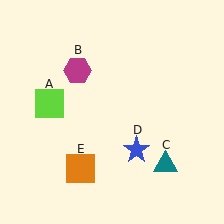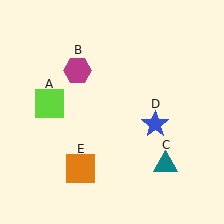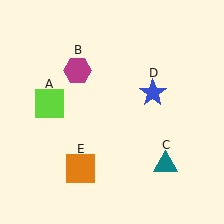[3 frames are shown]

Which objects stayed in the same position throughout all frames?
Lime square (object A) and magenta hexagon (object B) and teal triangle (object C) and orange square (object E) remained stationary.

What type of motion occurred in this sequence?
The blue star (object D) rotated counterclockwise around the center of the scene.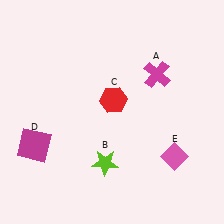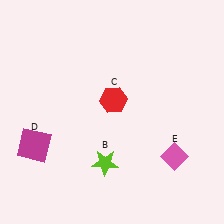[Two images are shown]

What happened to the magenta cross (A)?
The magenta cross (A) was removed in Image 2. It was in the top-right area of Image 1.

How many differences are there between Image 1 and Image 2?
There is 1 difference between the two images.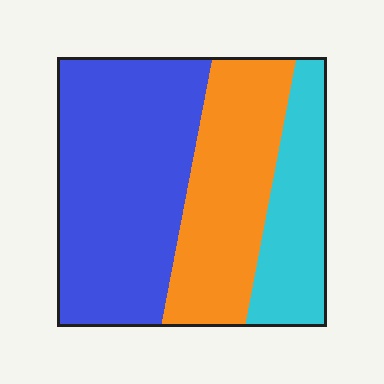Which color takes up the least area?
Cyan, at roughly 20%.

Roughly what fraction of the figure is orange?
Orange takes up about one third (1/3) of the figure.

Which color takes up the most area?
Blue, at roughly 50%.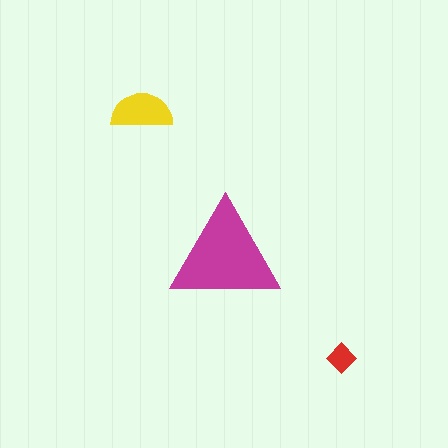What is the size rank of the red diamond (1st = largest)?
3rd.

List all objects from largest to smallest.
The magenta triangle, the yellow semicircle, the red diamond.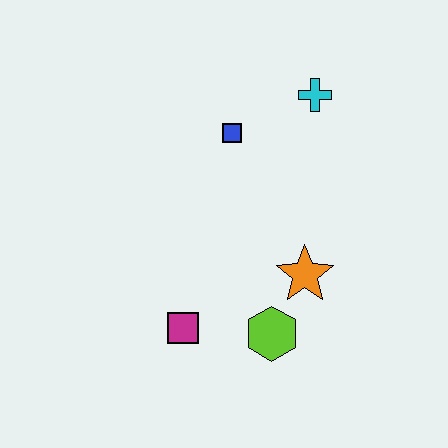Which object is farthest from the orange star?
The cyan cross is farthest from the orange star.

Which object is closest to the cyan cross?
The blue square is closest to the cyan cross.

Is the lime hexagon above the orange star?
No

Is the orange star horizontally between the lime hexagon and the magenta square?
No